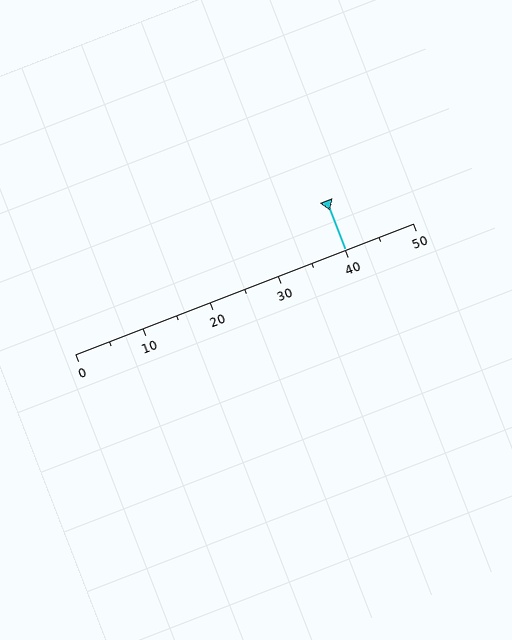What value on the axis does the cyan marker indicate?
The marker indicates approximately 40.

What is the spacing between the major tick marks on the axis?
The major ticks are spaced 10 apart.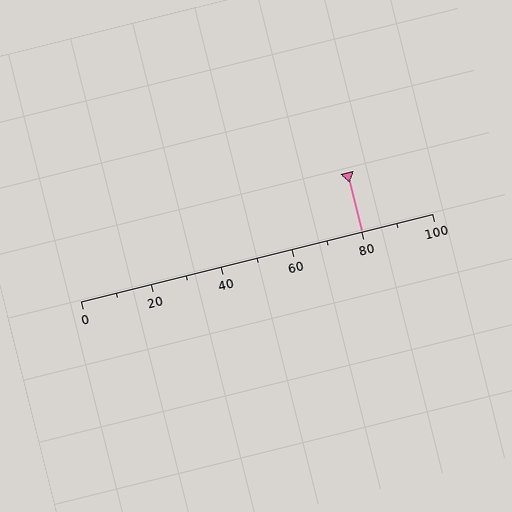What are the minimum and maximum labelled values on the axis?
The axis runs from 0 to 100.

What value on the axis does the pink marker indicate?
The marker indicates approximately 80.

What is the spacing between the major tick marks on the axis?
The major ticks are spaced 20 apart.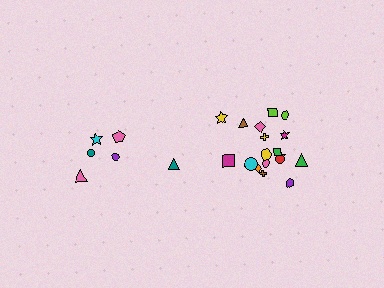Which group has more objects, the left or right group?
The right group.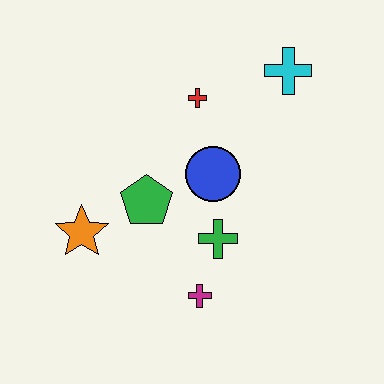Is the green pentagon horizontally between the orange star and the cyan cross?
Yes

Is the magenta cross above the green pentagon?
No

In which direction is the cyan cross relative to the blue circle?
The cyan cross is above the blue circle.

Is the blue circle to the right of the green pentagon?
Yes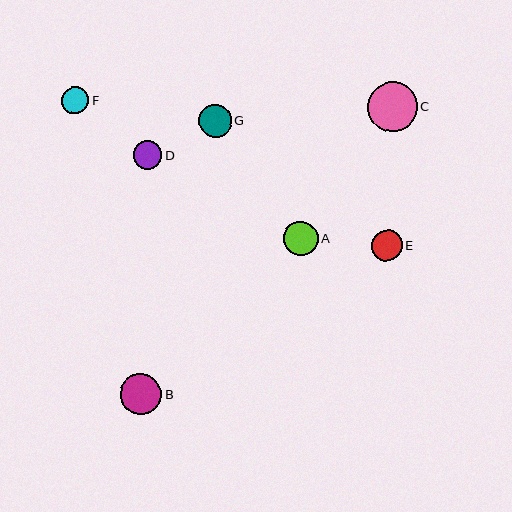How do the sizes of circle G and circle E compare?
Circle G and circle E are approximately the same size.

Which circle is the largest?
Circle C is the largest with a size of approximately 50 pixels.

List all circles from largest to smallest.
From largest to smallest: C, B, A, G, E, D, F.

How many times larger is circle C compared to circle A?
Circle C is approximately 1.4 times the size of circle A.